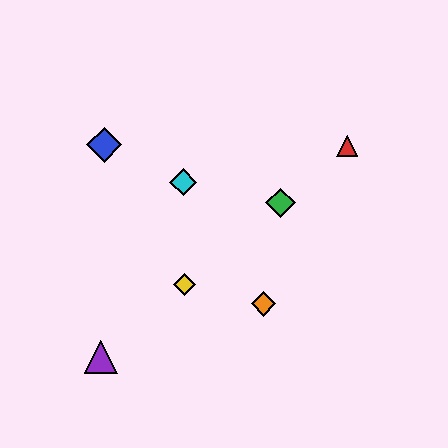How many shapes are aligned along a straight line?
4 shapes (the red triangle, the green diamond, the yellow diamond, the purple triangle) are aligned along a straight line.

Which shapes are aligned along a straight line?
The red triangle, the green diamond, the yellow diamond, the purple triangle are aligned along a straight line.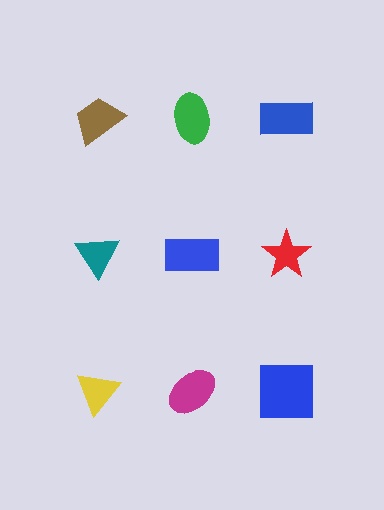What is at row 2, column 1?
A teal triangle.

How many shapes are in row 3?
3 shapes.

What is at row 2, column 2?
A blue rectangle.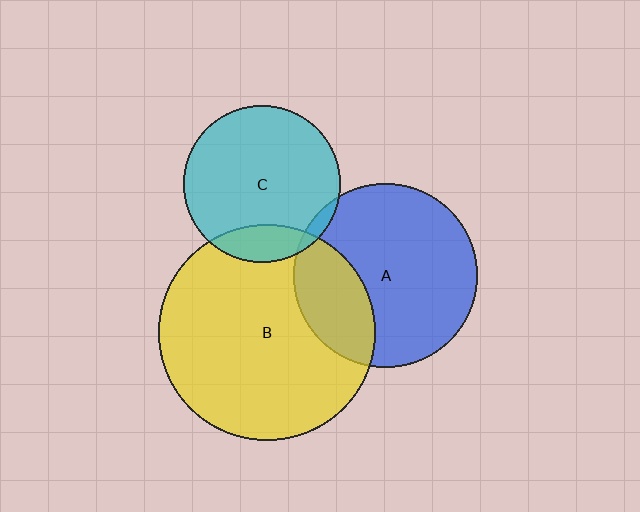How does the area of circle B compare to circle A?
Approximately 1.4 times.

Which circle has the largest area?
Circle B (yellow).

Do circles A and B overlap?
Yes.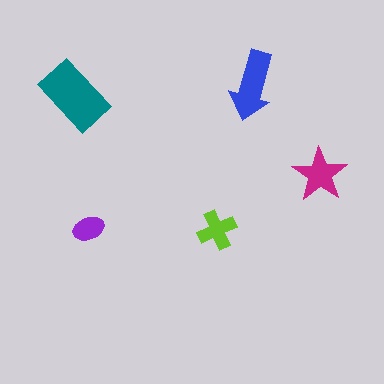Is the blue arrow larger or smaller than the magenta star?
Larger.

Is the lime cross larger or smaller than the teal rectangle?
Smaller.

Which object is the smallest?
The purple ellipse.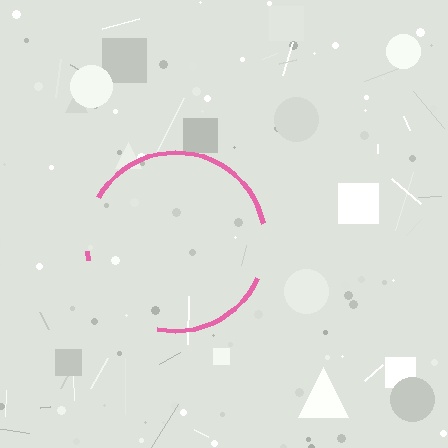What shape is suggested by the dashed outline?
The dashed outline suggests a circle.